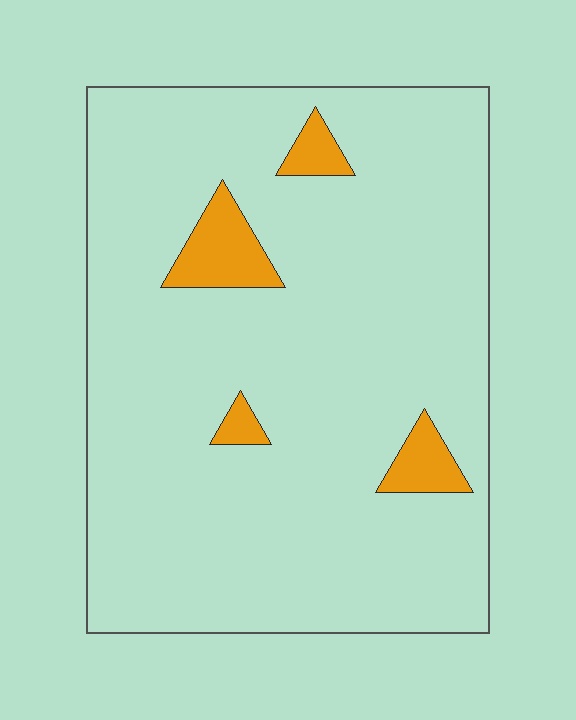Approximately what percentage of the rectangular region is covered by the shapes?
Approximately 5%.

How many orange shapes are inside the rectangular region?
4.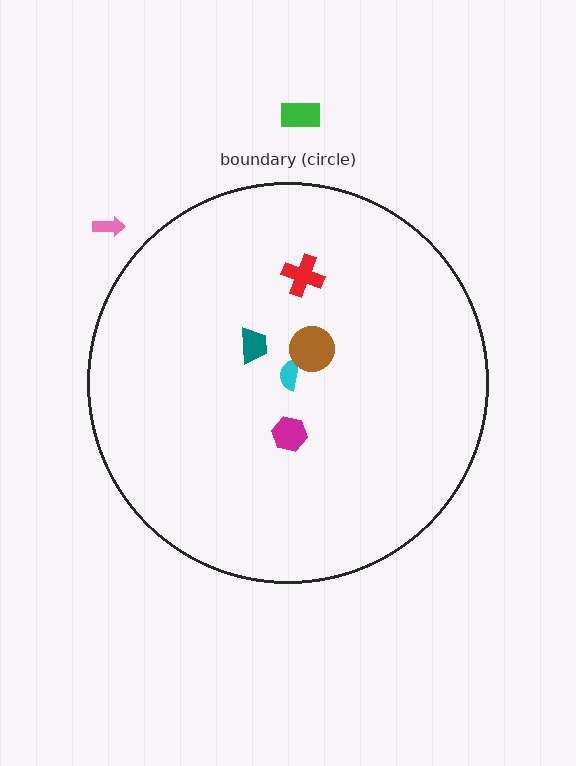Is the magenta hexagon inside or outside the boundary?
Inside.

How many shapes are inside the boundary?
5 inside, 2 outside.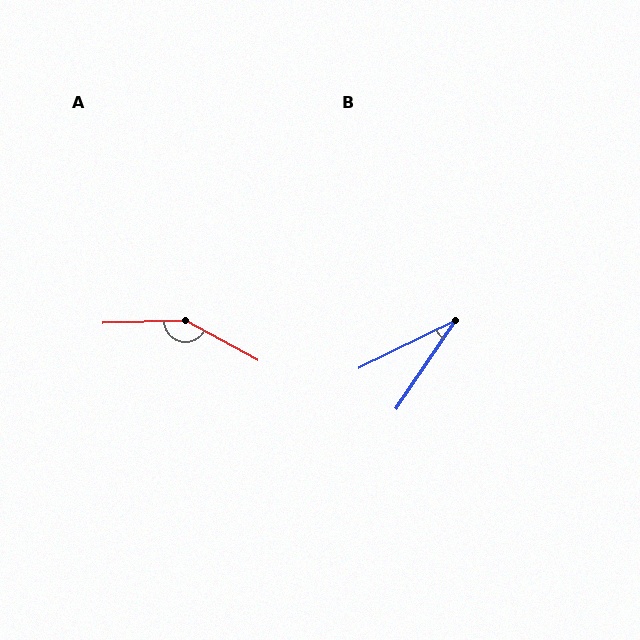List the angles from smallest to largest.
B (30°), A (150°).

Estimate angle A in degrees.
Approximately 150 degrees.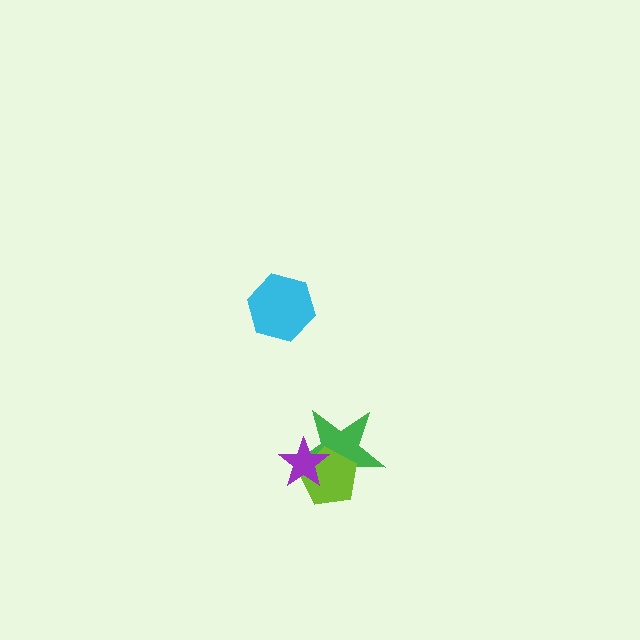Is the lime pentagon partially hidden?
Yes, it is partially covered by another shape.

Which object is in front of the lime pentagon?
The purple star is in front of the lime pentagon.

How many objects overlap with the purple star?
2 objects overlap with the purple star.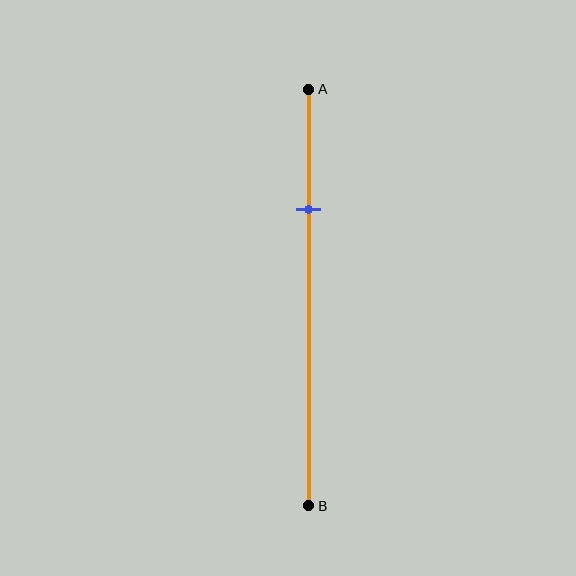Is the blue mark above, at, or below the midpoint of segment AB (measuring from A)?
The blue mark is above the midpoint of segment AB.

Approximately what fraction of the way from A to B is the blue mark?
The blue mark is approximately 30% of the way from A to B.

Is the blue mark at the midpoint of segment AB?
No, the mark is at about 30% from A, not at the 50% midpoint.